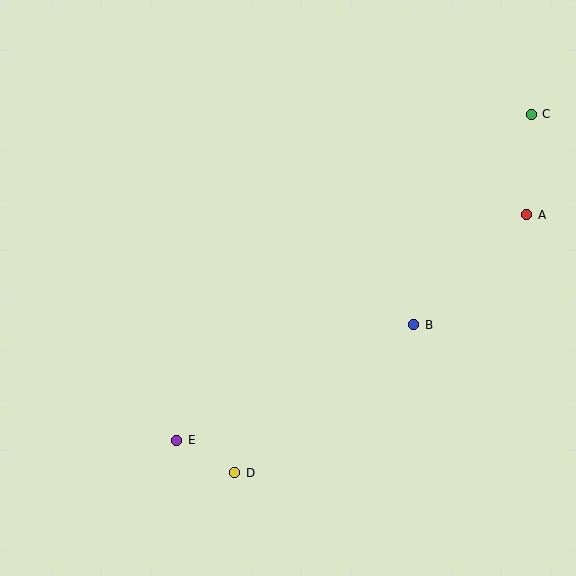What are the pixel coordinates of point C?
Point C is at (531, 114).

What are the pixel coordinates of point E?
Point E is at (177, 440).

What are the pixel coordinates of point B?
Point B is at (414, 325).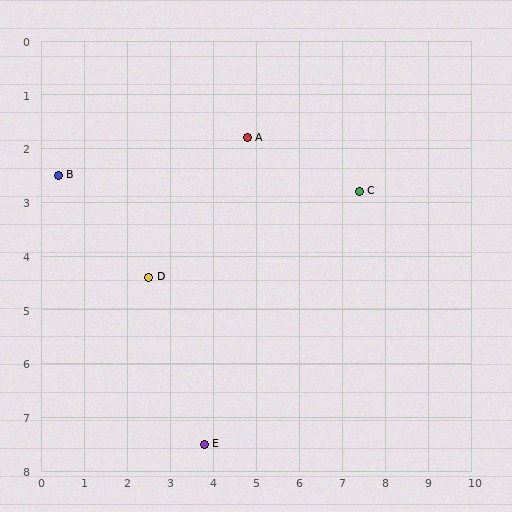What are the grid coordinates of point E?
Point E is at approximately (3.8, 7.5).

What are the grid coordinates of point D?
Point D is at approximately (2.5, 4.4).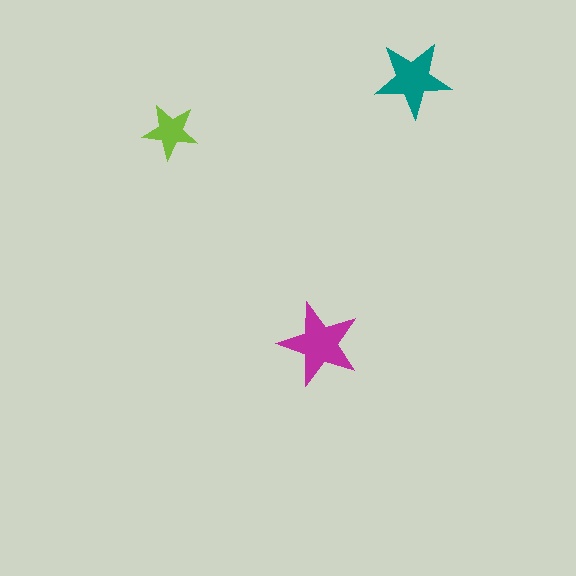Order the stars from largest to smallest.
the magenta one, the teal one, the lime one.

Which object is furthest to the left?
The lime star is leftmost.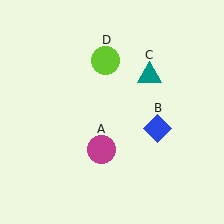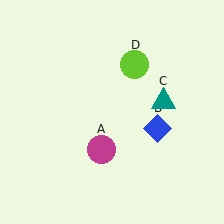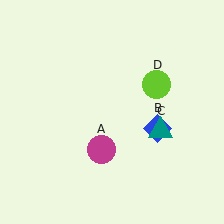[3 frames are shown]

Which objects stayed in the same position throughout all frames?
Magenta circle (object A) and blue diamond (object B) remained stationary.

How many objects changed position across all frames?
2 objects changed position: teal triangle (object C), lime circle (object D).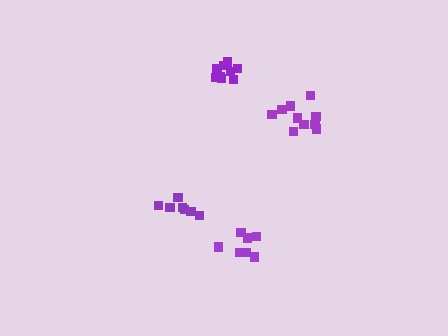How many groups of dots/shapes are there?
There are 4 groups.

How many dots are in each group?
Group 1: 10 dots, Group 2: 9 dots, Group 3: 7 dots, Group 4: 7 dots (33 total).